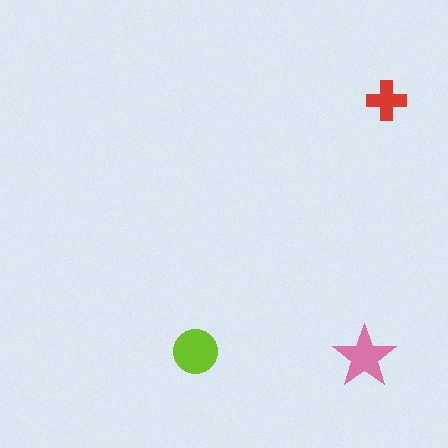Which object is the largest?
The lime circle.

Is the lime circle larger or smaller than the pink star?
Larger.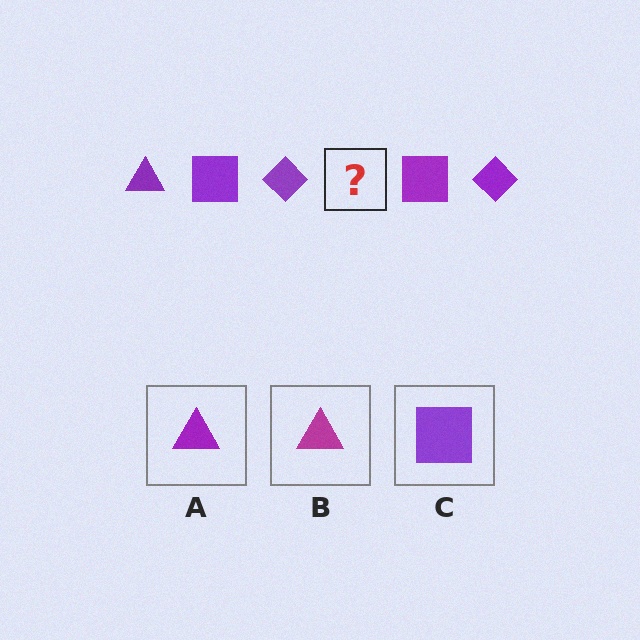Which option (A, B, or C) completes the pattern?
A.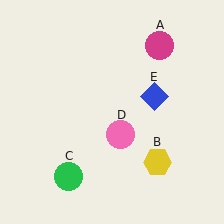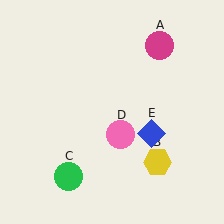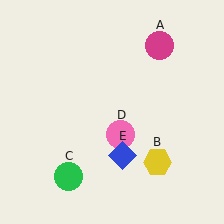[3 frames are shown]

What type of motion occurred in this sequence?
The blue diamond (object E) rotated clockwise around the center of the scene.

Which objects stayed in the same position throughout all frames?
Magenta circle (object A) and yellow hexagon (object B) and green circle (object C) and pink circle (object D) remained stationary.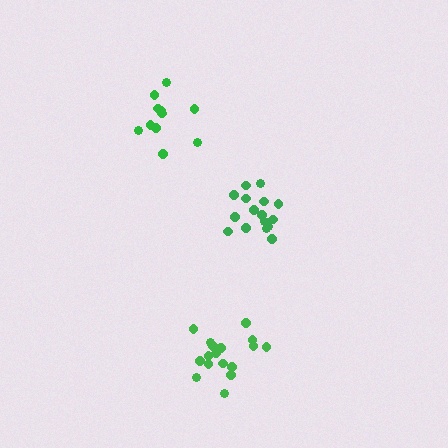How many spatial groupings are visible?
There are 3 spatial groupings.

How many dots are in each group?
Group 1: 16 dots, Group 2: 17 dots, Group 3: 11 dots (44 total).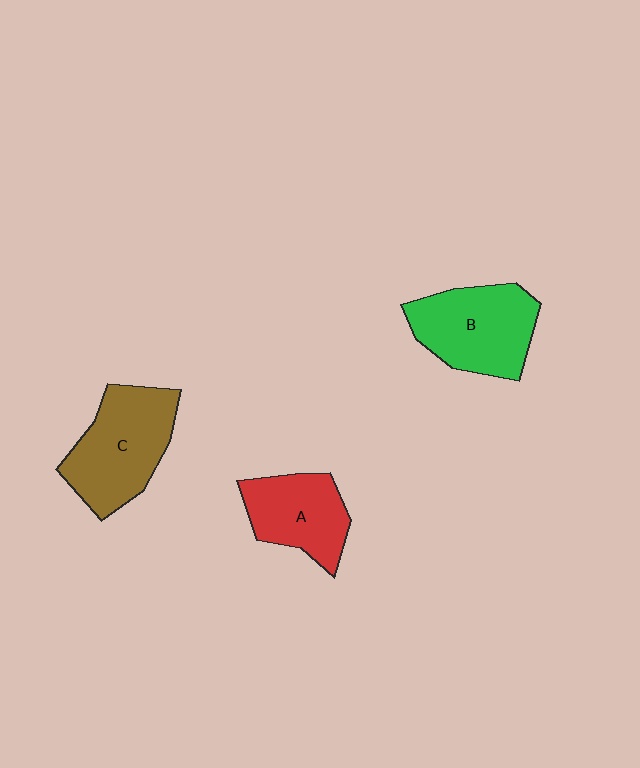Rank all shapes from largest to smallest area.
From largest to smallest: C (brown), B (green), A (red).